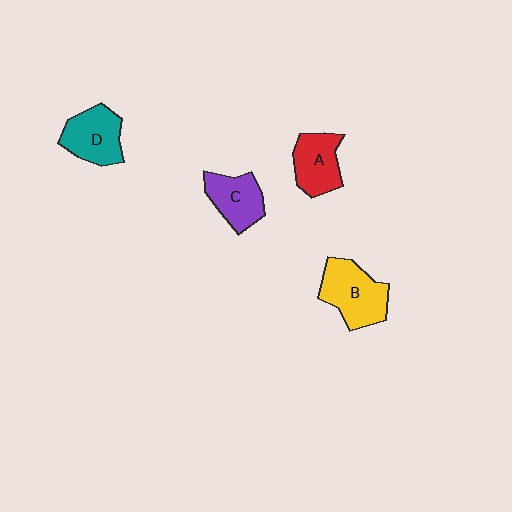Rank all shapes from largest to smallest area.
From largest to smallest: B (yellow), D (teal), A (red), C (purple).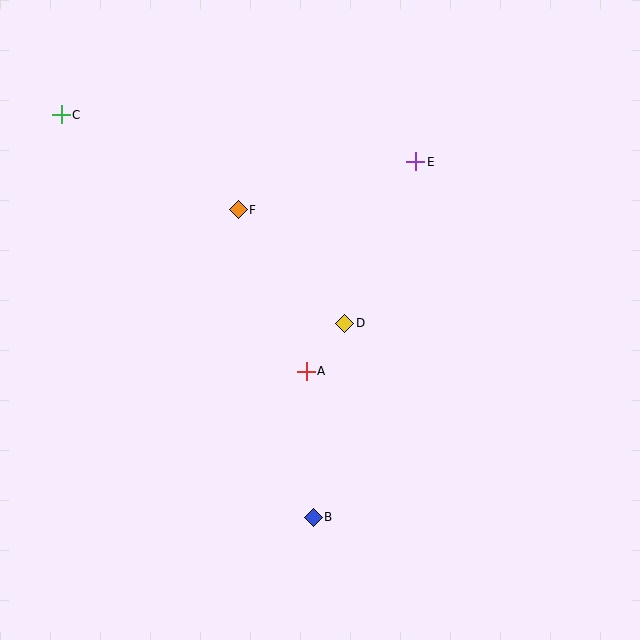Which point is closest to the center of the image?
Point D at (345, 323) is closest to the center.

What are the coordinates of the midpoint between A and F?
The midpoint between A and F is at (272, 291).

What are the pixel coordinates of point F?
Point F is at (238, 210).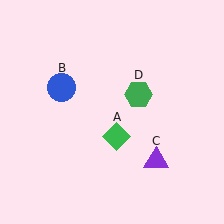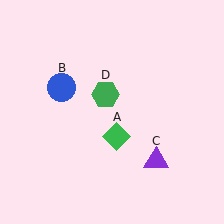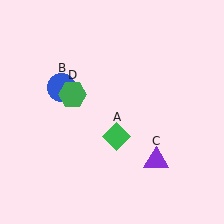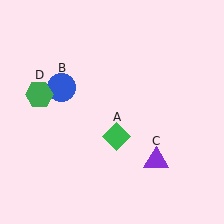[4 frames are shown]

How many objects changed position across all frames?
1 object changed position: green hexagon (object D).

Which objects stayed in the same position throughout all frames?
Green diamond (object A) and blue circle (object B) and purple triangle (object C) remained stationary.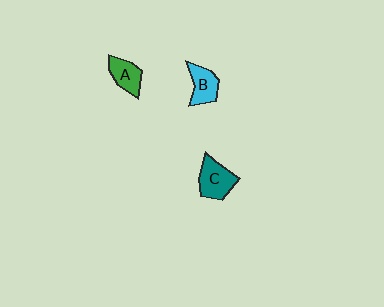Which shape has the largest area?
Shape C (teal).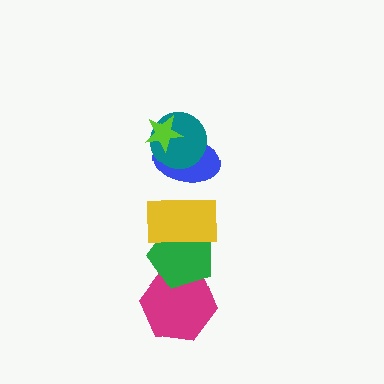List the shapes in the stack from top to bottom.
From top to bottom: the lime star, the teal circle, the blue ellipse, the yellow rectangle, the green pentagon, the magenta hexagon.